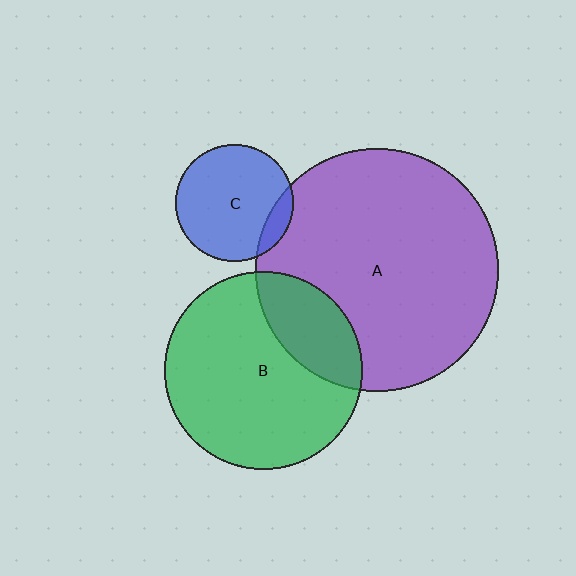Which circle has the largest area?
Circle A (purple).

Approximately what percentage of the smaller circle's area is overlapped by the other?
Approximately 10%.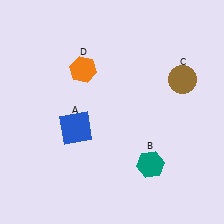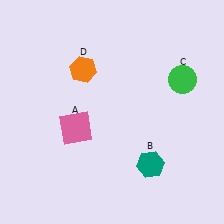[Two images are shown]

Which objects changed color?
A changed from blue to pink. C changed from brown to green.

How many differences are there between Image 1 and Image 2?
There are 2 differences between the two images.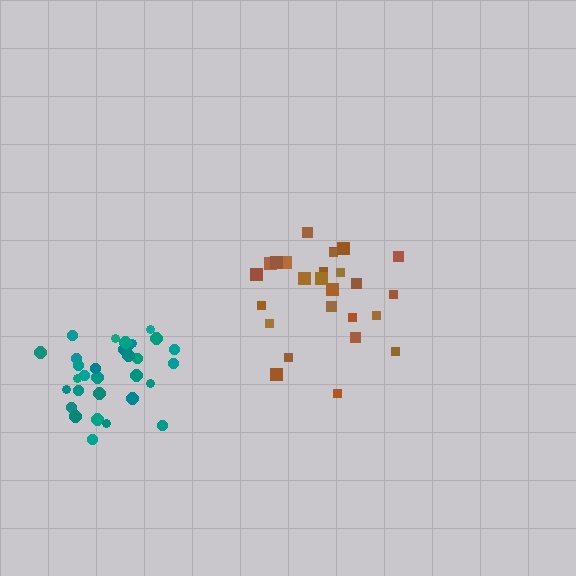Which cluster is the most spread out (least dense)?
Brown.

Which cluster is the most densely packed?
Teal.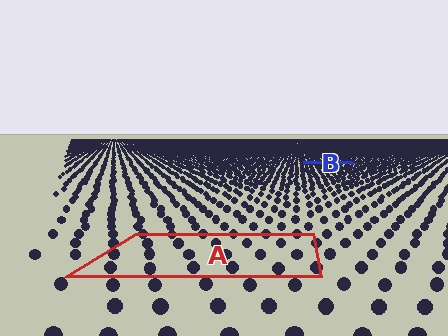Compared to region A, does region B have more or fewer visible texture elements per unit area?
Region B has more texture elements per unit area — they are packed more densely because it is farther away.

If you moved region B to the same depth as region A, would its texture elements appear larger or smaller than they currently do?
They would appear larger. At a closer depth, the same texture elements are projected at a bigger on-screen size.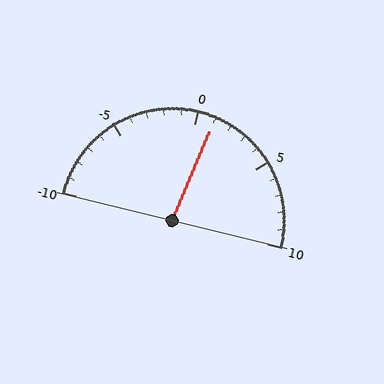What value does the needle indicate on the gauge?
The needle indicates approximately 1.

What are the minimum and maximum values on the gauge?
The gauge ranges from -10 to 10.